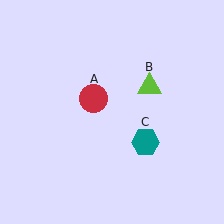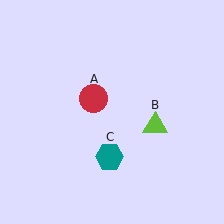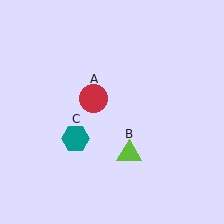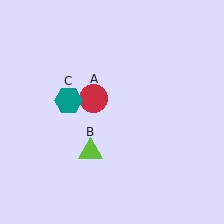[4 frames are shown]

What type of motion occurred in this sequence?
The lime triangle (object B), teal hexagon (object C) rotated clockwise around the center of the scene.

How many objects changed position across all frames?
2 objects changed position: lime triangle (object B), teal hexagon (object C).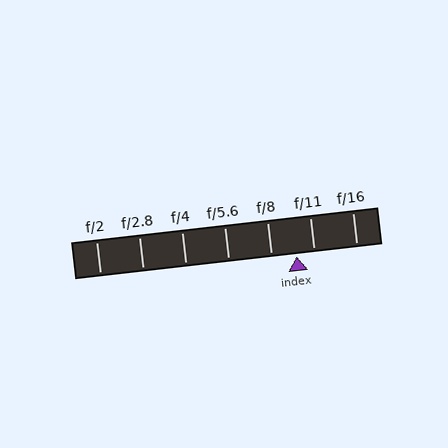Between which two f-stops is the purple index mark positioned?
The index mark is between f/8 and f/11.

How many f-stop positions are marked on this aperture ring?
There are 7 f-stop positions marked.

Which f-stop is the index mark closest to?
The index mark is closest to f/11.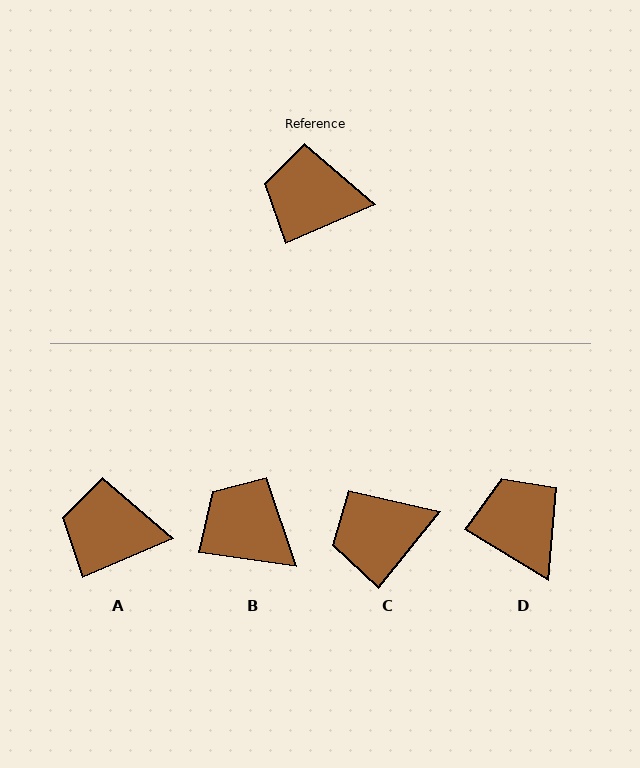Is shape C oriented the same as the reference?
No, it is off by about 28 degrees.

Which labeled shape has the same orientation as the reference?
A.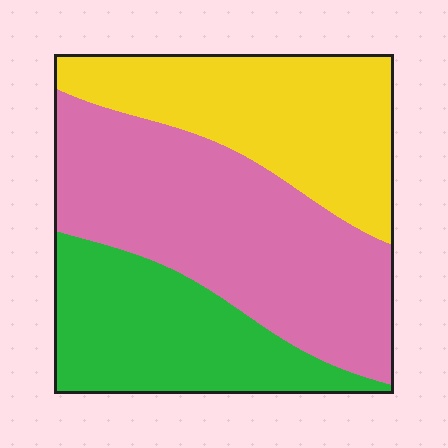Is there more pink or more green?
Pink.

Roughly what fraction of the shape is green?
Green covers 26% of the shape.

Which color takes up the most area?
Pink, at roughly 45%.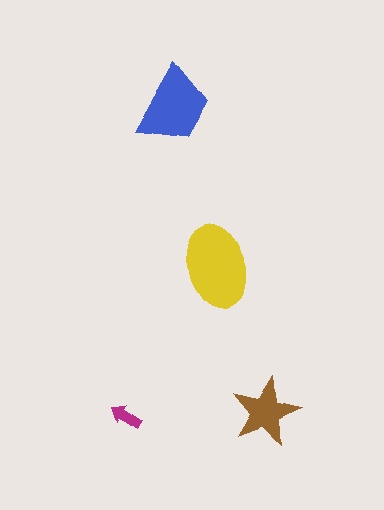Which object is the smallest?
The magenta arrow.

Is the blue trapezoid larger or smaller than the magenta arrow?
Larger.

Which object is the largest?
The yellow ellipse.